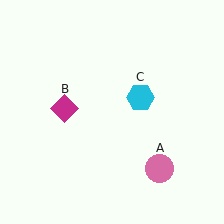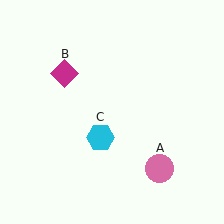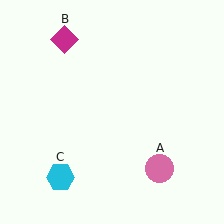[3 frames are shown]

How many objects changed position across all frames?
2 objects changed position: magenta diamond (object B), cyan hexagon (object C).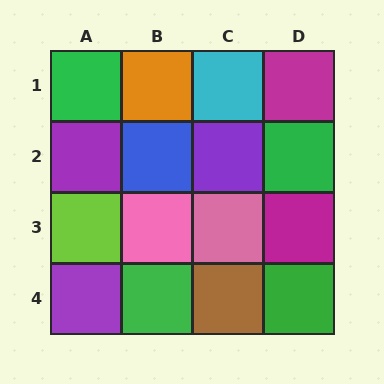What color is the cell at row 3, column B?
Pink.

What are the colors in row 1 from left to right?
Green, orange, cyan, magenta.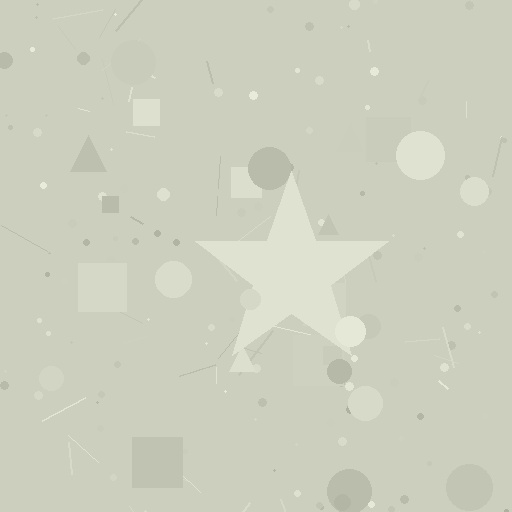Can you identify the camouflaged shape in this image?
The camouflaged shape is a star.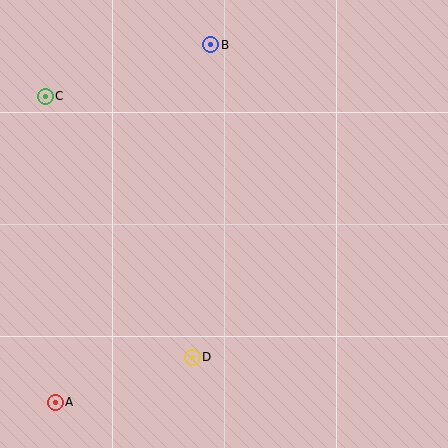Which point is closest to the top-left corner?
Point C is closest to the top-left corner.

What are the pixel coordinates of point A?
Point A is at (55, 402).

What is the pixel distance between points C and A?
The distance between C and A is 306 pixels.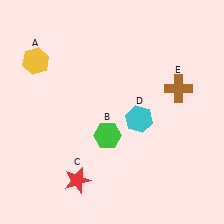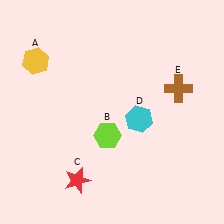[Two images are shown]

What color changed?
The hexagon (B) changed from green in Image 1 to lime in Image 2.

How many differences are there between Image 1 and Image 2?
There is 1 difference between the two images.